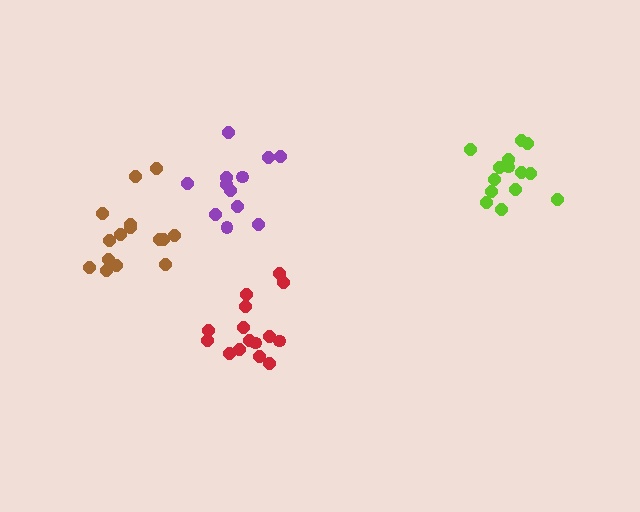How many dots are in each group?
Group 1: 15 dots, Group 2: 15 dots, Group 3: 14 dots, Group 4: 12 dots (56 total).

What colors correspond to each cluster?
The clusters are colored: brown, red, lime, purple.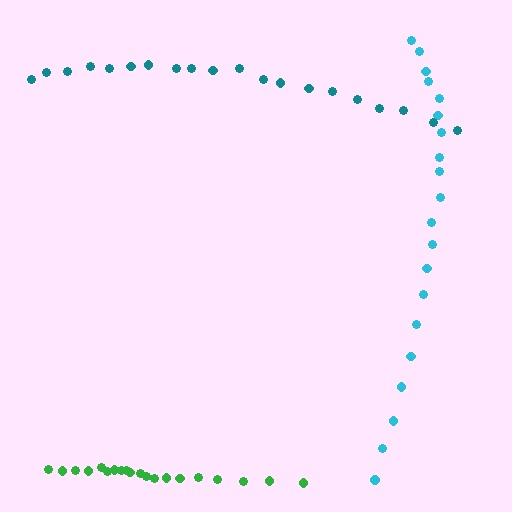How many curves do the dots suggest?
There are 3 distinct paths.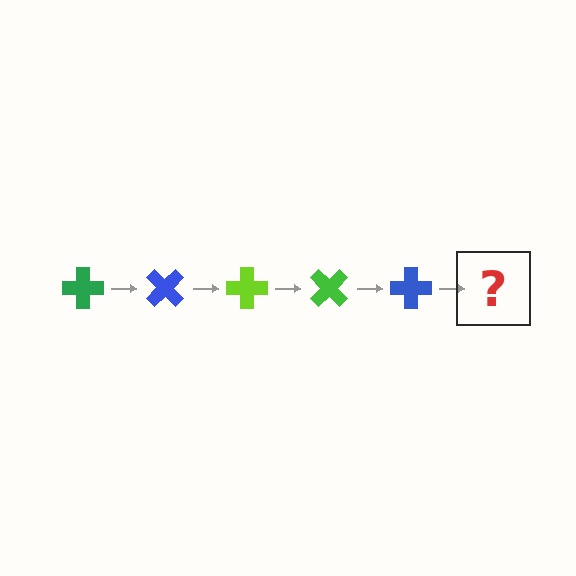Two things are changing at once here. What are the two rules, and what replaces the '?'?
The two rules are that it rotates 45 degrees each step and the color cycles through green, blue, and lime. The '?' should be a lime cross, rotated 225 degrees from the start.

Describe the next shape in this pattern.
It should be a lime cross, rotated 225 degrees from the start.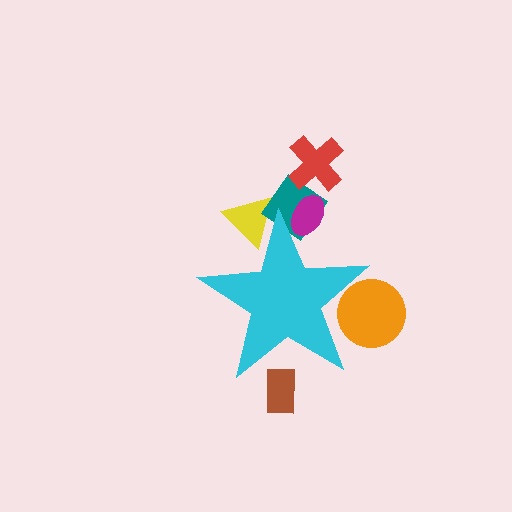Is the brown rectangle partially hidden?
Yes, the brown rectangle is partially hidden behind the cyan star.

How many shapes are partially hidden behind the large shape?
5 shapes are partially hidden.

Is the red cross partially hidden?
No, the red cross is fully visible.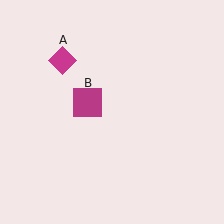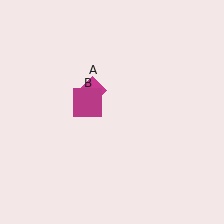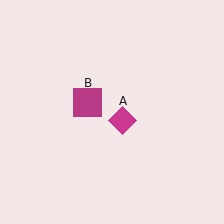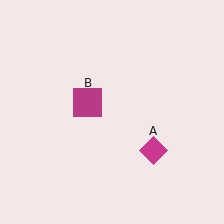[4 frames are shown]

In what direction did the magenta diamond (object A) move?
The magenta diamond (object A) moved down and to the right.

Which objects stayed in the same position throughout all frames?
Magenta square (object B) remained stationary.